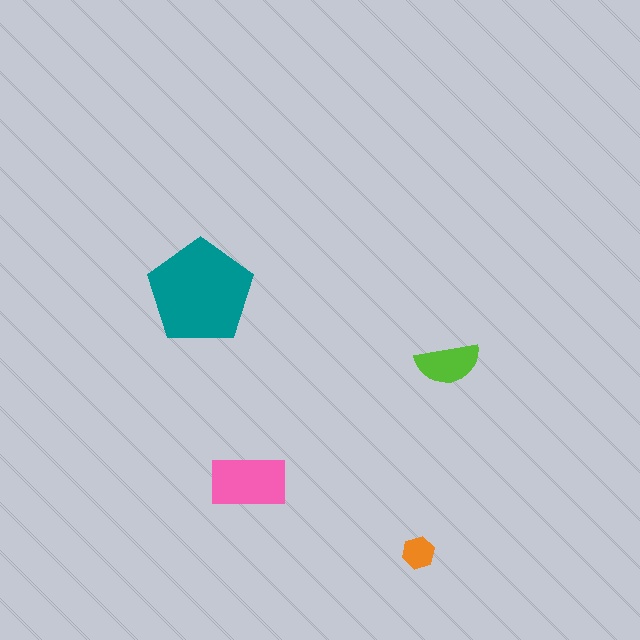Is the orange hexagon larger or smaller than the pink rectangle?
Smaller.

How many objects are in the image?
There are 4 objects in the image.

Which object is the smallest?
The orange hexagon.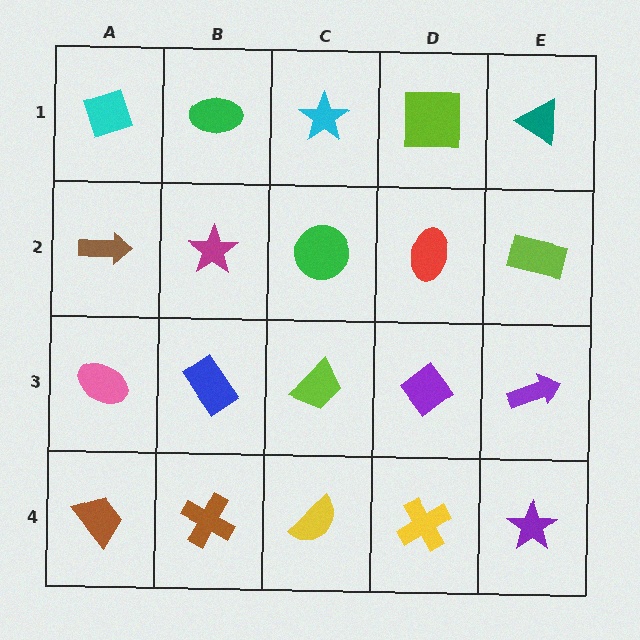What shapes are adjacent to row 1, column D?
A red ellipse (row 2, column D), a cyan star (row 1, column C), a teal triangle (row 1, column E).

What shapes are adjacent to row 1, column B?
A magenta star (row 2, column B), a cyan diamond (row 1, column A), a cyan star (row 1, column C).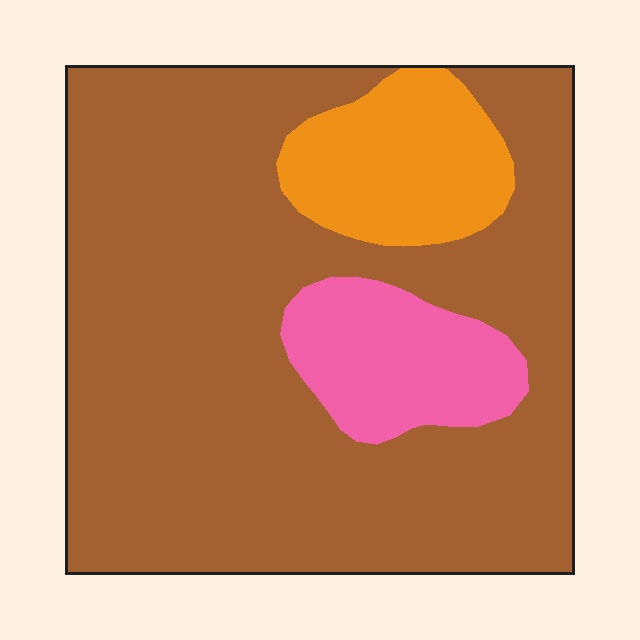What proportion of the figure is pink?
Pink covers around 10% of the figure.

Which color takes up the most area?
Brown, at roughly 75%.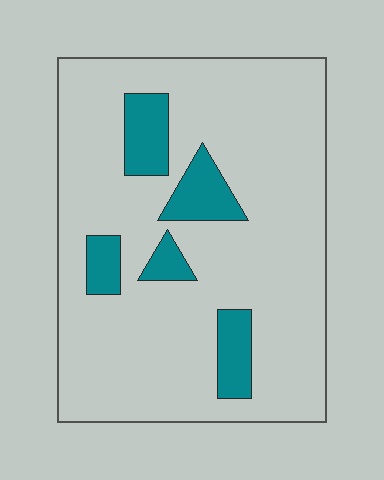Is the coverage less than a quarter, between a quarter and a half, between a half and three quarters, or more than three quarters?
Less than a quarter.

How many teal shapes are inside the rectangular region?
5.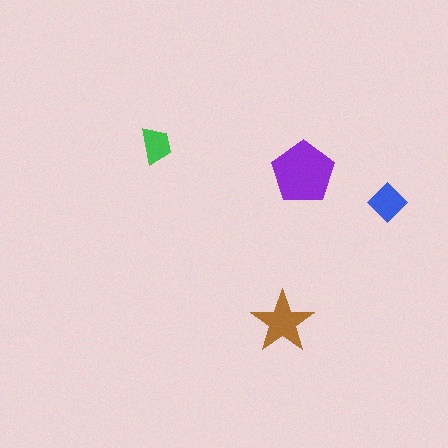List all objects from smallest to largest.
The green trapezoid, the blue diamond, the brown star, the purple pentagon.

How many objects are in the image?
There are 4 objects in the image.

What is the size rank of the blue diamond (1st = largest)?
3rd.